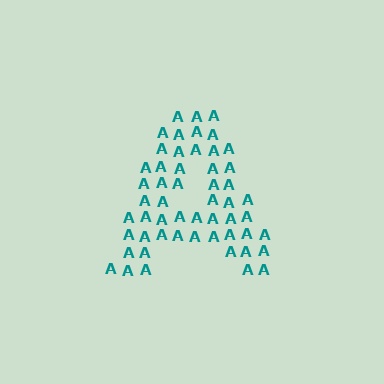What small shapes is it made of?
It is made of small letter A's.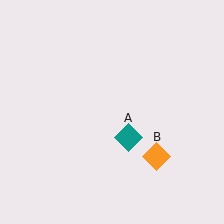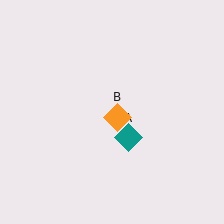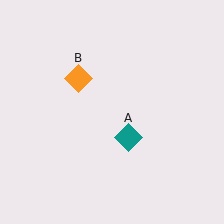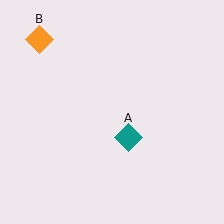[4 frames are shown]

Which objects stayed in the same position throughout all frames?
Teal diamond (object A) remained stationary.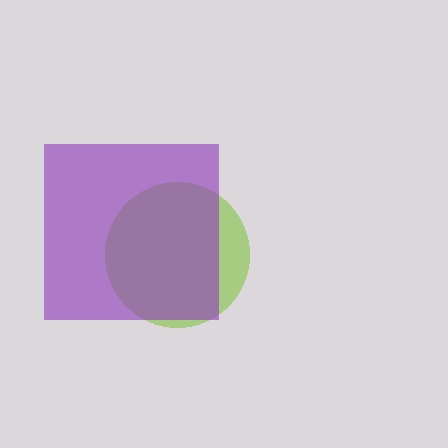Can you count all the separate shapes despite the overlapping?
Yes, there are 2 separate shapes.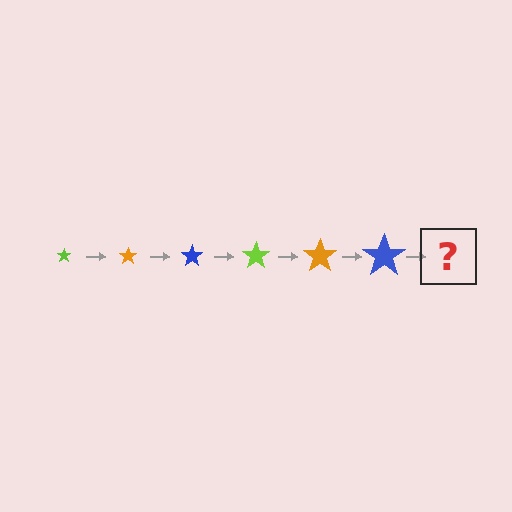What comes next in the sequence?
The next element should be a lime star, larger than the previous one.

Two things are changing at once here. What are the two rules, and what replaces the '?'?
The two rules are that the star grows larger each step and the color cycles through lime, orange, and blue. The '?' should be a lime star, larger than the previous one.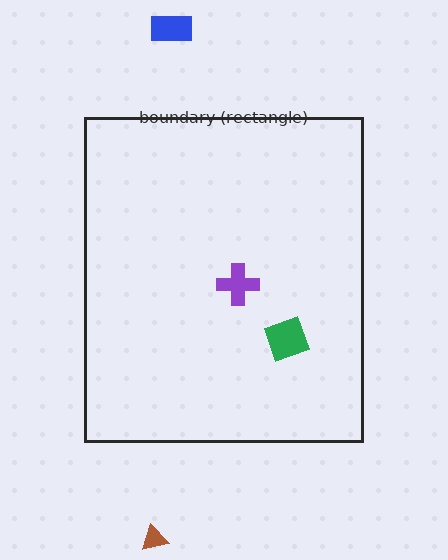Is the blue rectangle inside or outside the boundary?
Outside.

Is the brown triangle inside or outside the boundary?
Outside.